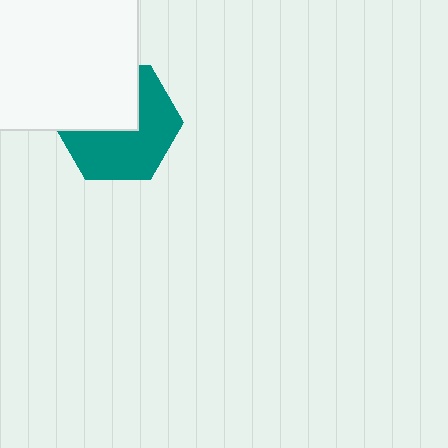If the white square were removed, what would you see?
You would see the complete teal hexagon.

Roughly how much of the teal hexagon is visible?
About half of it is visible (roughly 57%).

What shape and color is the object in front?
The object in front is a white square.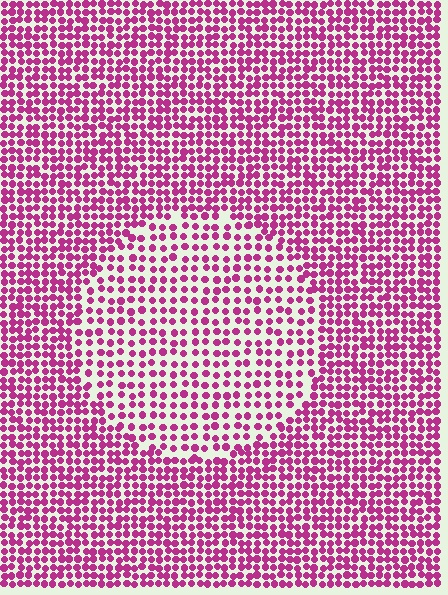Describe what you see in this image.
The image contains small magenta elements arranged at two different densities. A circle-shaped region is visible where the elements are less densely packed than the surrounding area.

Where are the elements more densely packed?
The elements are more densely packed outside the circle boundary.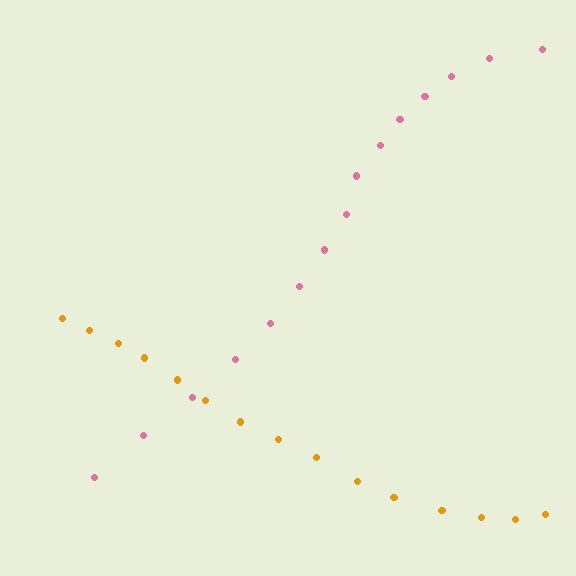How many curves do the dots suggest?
There are 2 distinct paths.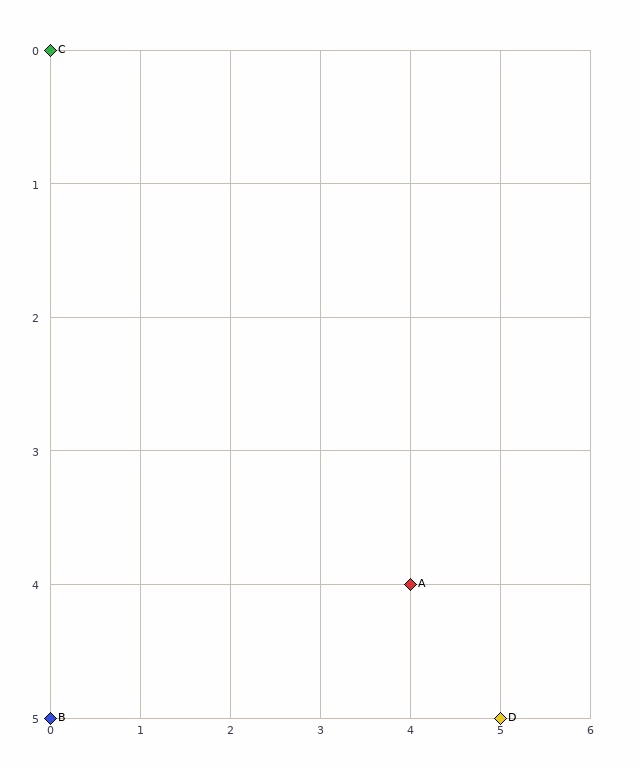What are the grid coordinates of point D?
Point D is at grid coordinates (5, 5).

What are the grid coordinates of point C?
Point C is at grid coordinates (0, 0).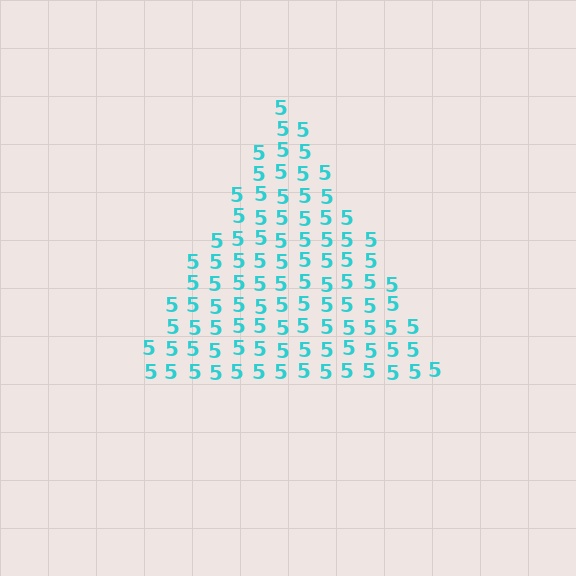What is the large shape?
The large shape is a triangle.